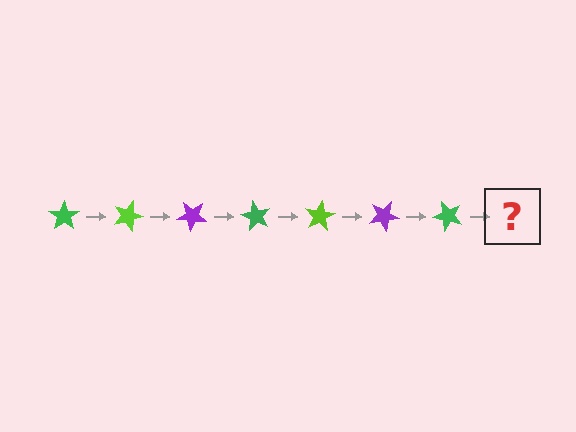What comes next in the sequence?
The next element should be a lime star, rotated 140 degrees from the start.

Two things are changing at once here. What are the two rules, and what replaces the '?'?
The two rules are that it rotates 20 degrees each step and the color cycles through green, lime, and purple. The '?' should be a lime star, rotated 140 degrees from the start.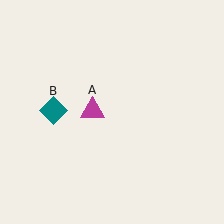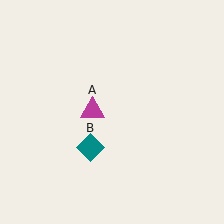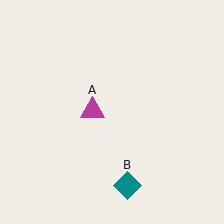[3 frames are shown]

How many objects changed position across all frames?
1 object changed position: teal diamond (object B).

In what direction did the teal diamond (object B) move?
The teal diamond (object B) moved down and to the right.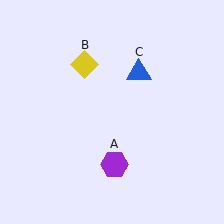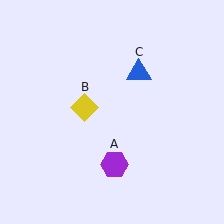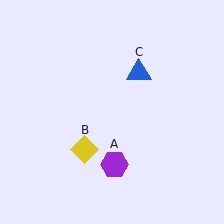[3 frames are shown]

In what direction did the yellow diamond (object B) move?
The yellow diamond (object B) moved down.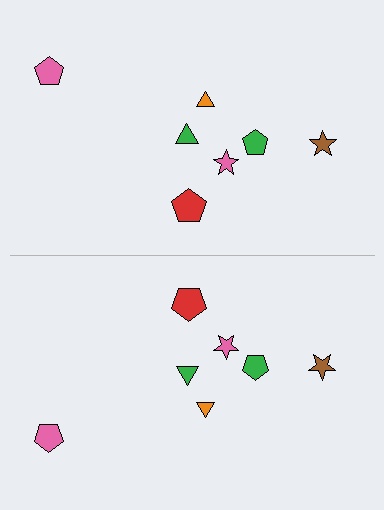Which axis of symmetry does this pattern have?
The pattern has a horizontal axis of symmetry running through the center of the image.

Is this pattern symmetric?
Yes, this pattern has bilateral (reflection) symmetry.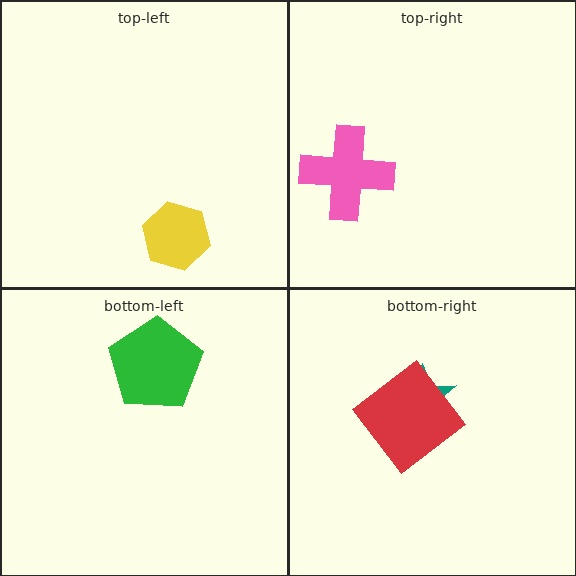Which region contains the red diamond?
The bottom-right region.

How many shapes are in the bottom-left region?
1.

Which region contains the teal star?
The bottom-right region.